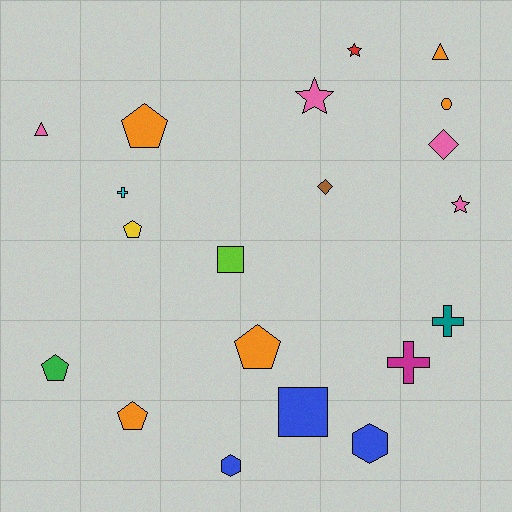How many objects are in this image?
There are 20 objects.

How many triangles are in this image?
There are 2 triangles.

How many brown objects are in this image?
There is 1 brown object.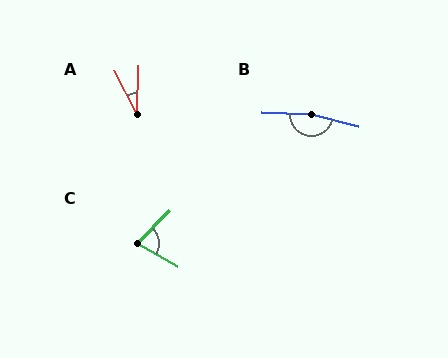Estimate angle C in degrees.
Approximately 75 degrees.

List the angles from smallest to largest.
A (29°), C (75°), B (168°).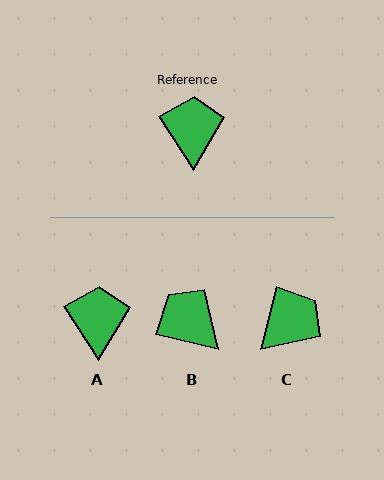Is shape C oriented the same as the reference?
No, it is off by about 47 degrees.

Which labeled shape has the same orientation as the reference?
A.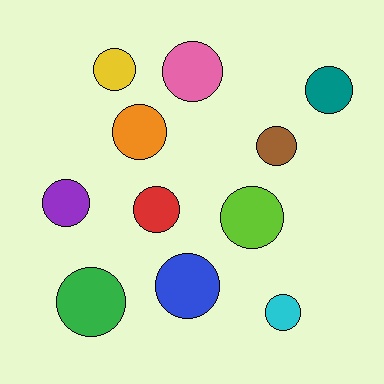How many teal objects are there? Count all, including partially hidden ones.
There is 1 teal object.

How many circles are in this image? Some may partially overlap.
There are 11 circles.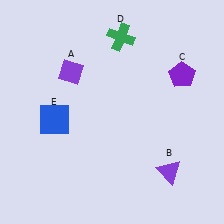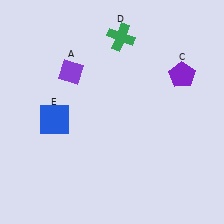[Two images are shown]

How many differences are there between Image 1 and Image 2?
There is 1 difference between the two images.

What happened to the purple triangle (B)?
The purple triangle (B) was removed in Image 2. It was in the bottom-right area of Image 1.